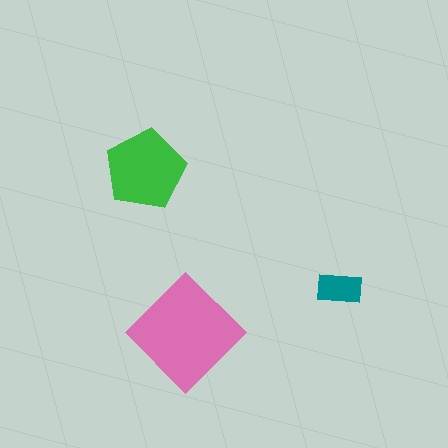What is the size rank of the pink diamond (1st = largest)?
1st.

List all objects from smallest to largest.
The teal rectangle, the green pentagon, the pink diamond.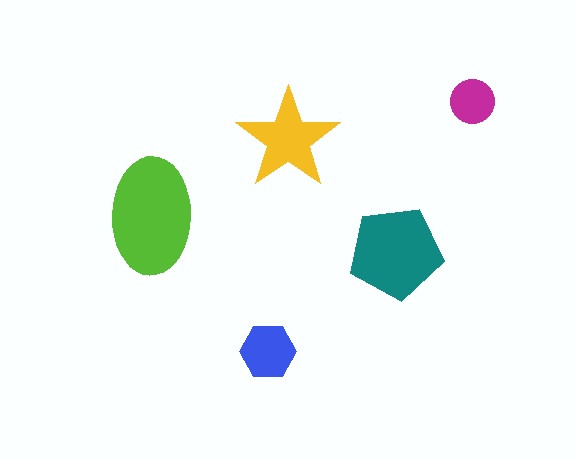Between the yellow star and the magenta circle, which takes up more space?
The yellow star.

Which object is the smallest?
The magenta circle.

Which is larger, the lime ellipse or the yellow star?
The lime ellipse.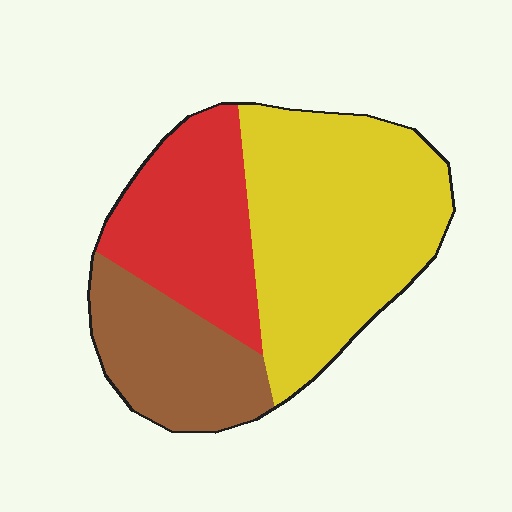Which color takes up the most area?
Yellow, at roughly 50%.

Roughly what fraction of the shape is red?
Red takes up about one quarter (1/4) of the shape.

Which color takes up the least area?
Brown, at roughly 25%.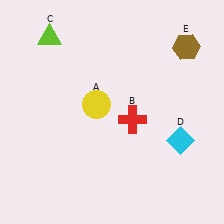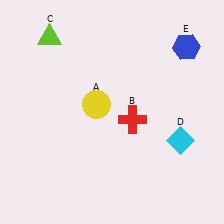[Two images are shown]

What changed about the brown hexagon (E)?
In Image 1, E is brown. In Image 2, it changed to blue.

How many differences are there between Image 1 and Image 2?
There is 1 difference between the two images.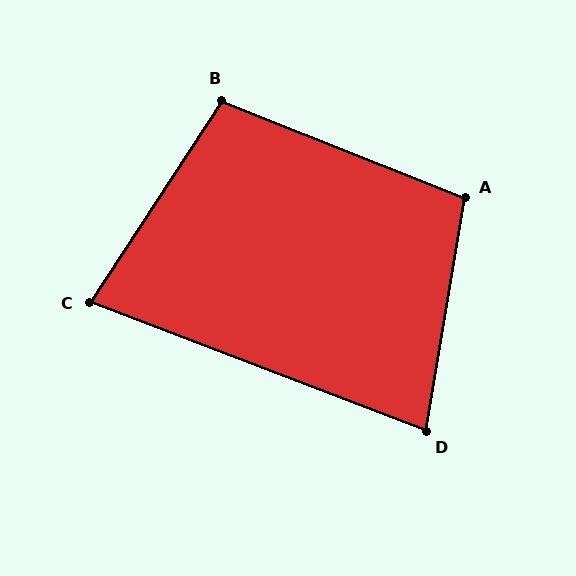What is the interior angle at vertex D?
Approximately 79 degrees (acute).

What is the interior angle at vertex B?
Approximately 101 degrees (obtuse).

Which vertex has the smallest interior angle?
C, at approximately 78 degrees.